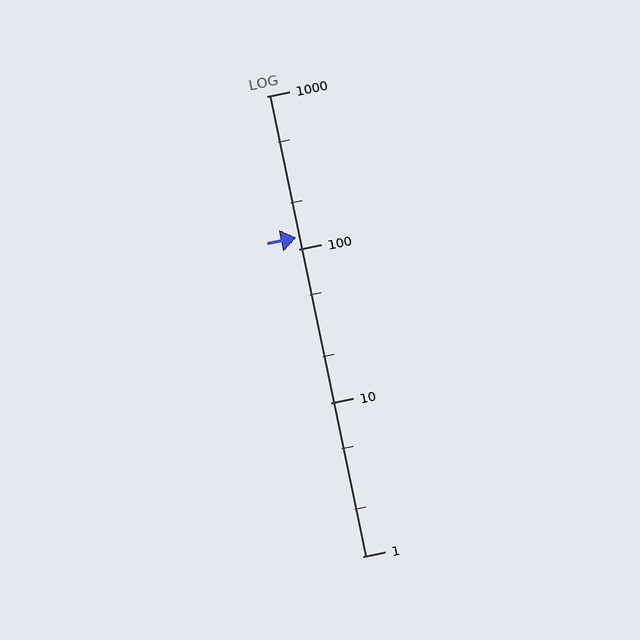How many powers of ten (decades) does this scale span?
The scale spans 3 decades, from 1 to 1000.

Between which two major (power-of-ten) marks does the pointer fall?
The pointer is between 100 and 1000.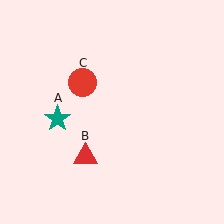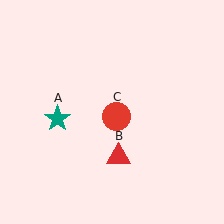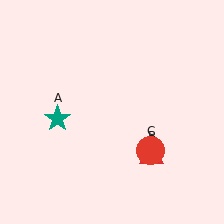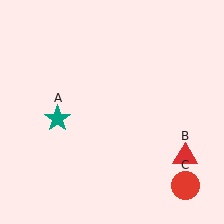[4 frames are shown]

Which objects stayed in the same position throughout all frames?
Teal star (object A) remained stationary.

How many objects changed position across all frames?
2 objects changed position: red triangle (object B), red circle (object C).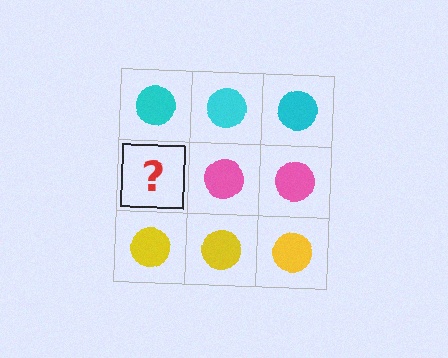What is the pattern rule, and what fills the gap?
The rule is that each row has a consistent color. The gap should be filled with a pink circle.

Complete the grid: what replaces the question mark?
The question mark should be replaced with a pink circle.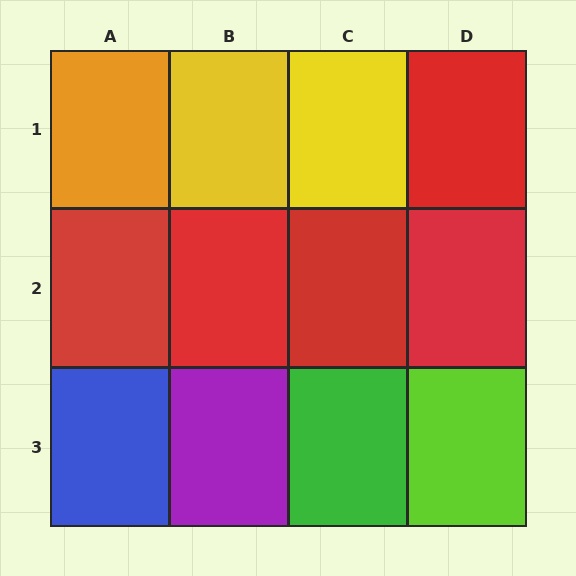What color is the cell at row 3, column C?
Green.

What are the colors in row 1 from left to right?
Orange, yellow, yellow, red.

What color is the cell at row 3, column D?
Lime.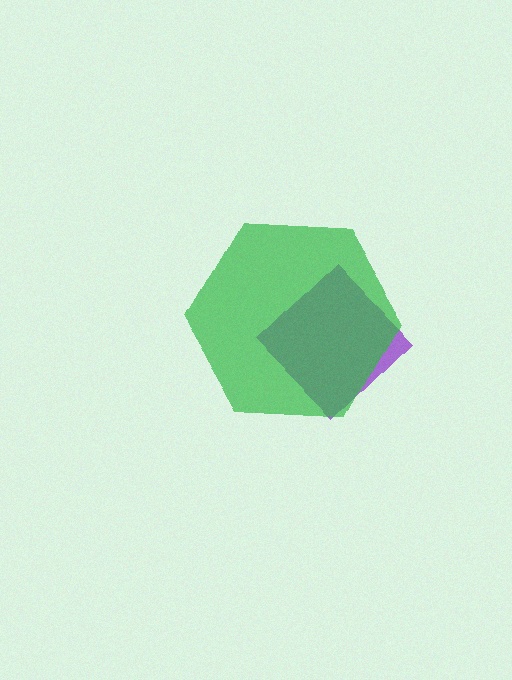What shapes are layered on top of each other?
The layered shapes are: a purple diamond, a green hexagon.